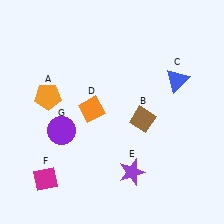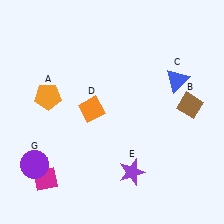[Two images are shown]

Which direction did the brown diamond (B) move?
The brown diamond (B) moved right.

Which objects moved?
The objects that moved are: the brown diamond (B), the purple circle (G).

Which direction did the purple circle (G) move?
The purple circle (G) moved down.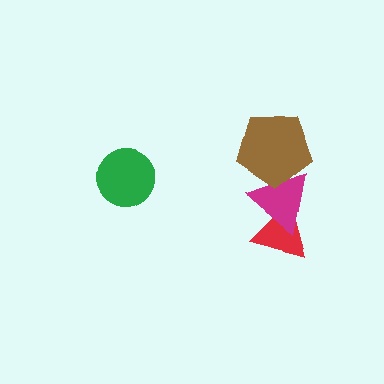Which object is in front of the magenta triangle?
The brown pentagon is in front of the magenta triangle.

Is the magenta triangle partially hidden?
Yes, it is partially covered by another shape.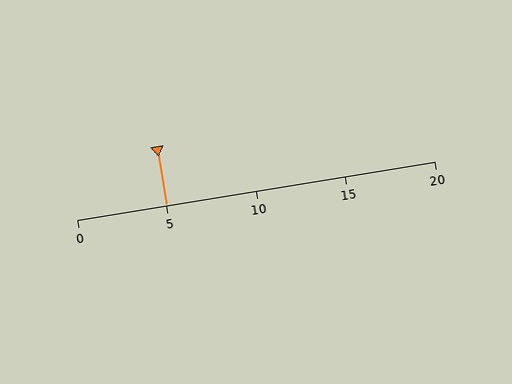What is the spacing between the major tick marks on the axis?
The major ticks are spaced 5 apart.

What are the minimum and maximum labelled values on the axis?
The axis runs from 0 to 20.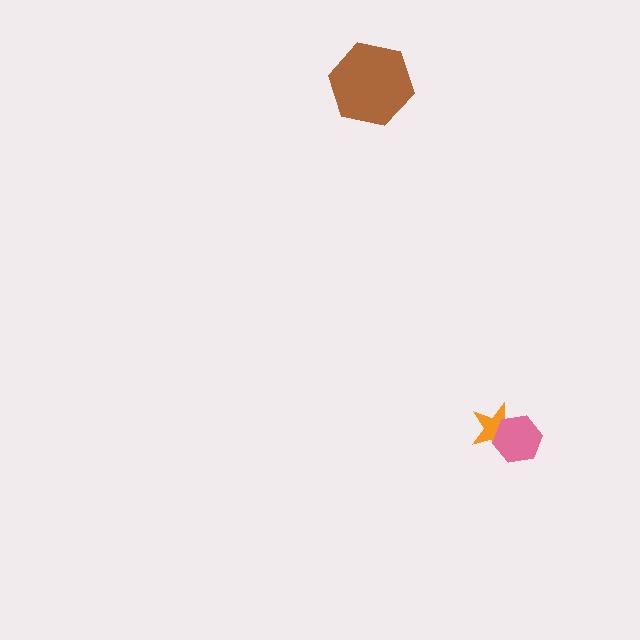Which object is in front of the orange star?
The pink hexagon is in front of the orange star.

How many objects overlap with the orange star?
1 object overlaps with the orange star.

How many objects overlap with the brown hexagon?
0 objects overlap with the brown hexagon.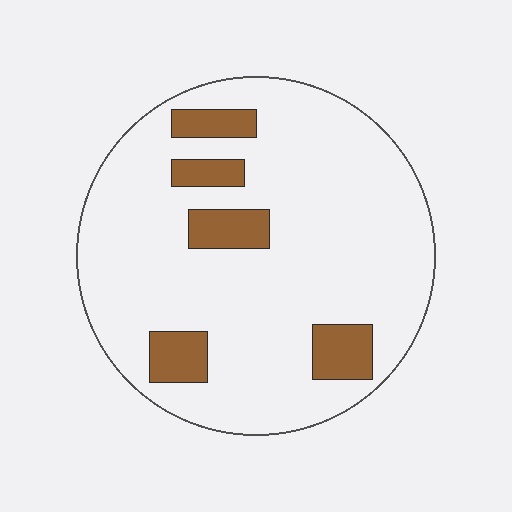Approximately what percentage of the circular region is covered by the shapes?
Approximately 15%.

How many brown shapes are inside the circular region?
5.